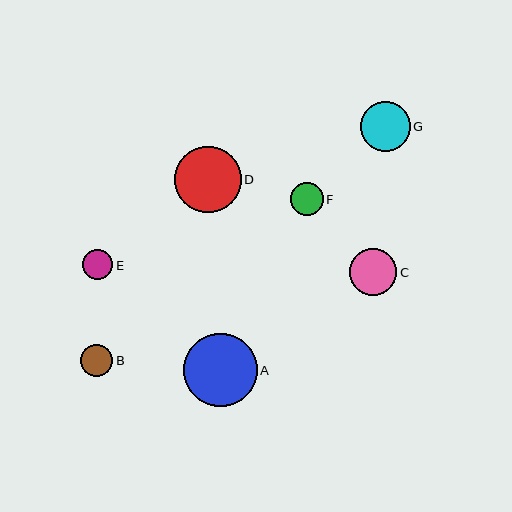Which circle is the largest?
Circle A is the largest with a size of approximately 74 pixels.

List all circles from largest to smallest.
From largest to smallest: A, D, G, C, F, B, E.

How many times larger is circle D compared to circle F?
Circle D is approximately 2.1 times the size of circle F.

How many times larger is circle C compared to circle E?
Circle C is approximately 1.6 times the size of circle E.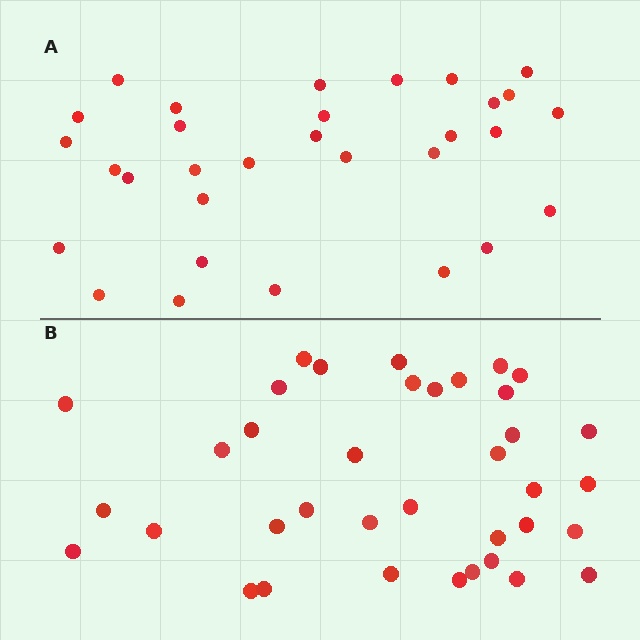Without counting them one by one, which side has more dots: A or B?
Region B (the bottom region) has more dots.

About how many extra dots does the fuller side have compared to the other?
Region B has about 6 more dots than region A.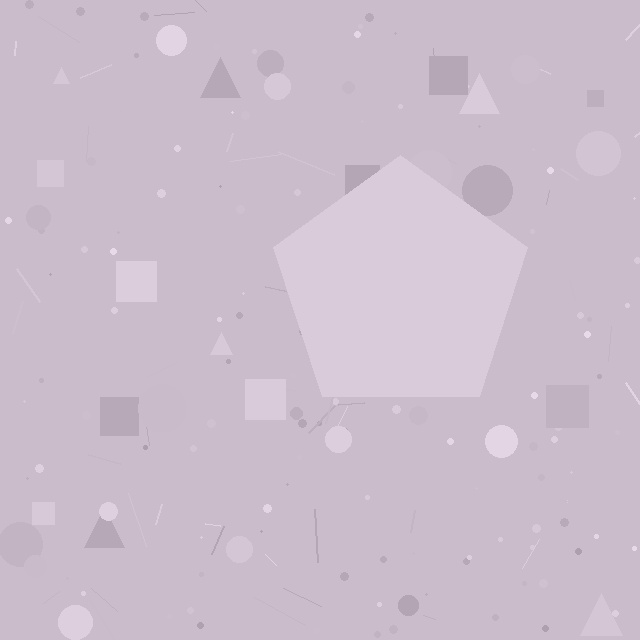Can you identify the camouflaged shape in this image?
The camouflaged shape is a pentagon.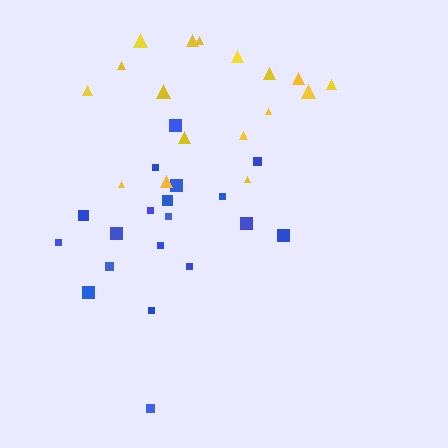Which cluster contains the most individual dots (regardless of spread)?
Blue (20).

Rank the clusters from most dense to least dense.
blue, yellow.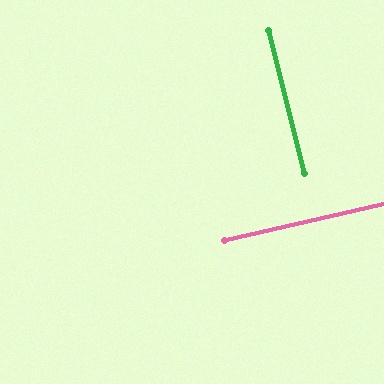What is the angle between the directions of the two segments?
Approximately 89 degrees.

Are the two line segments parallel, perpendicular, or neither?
Perpendicular — they meet at approximately 89°.